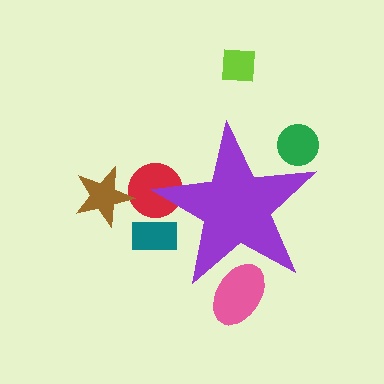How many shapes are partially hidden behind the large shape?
4 shapes are partially hidden.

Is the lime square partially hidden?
No, the lime square is fully visible.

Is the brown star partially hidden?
No, the brown star is fully visible.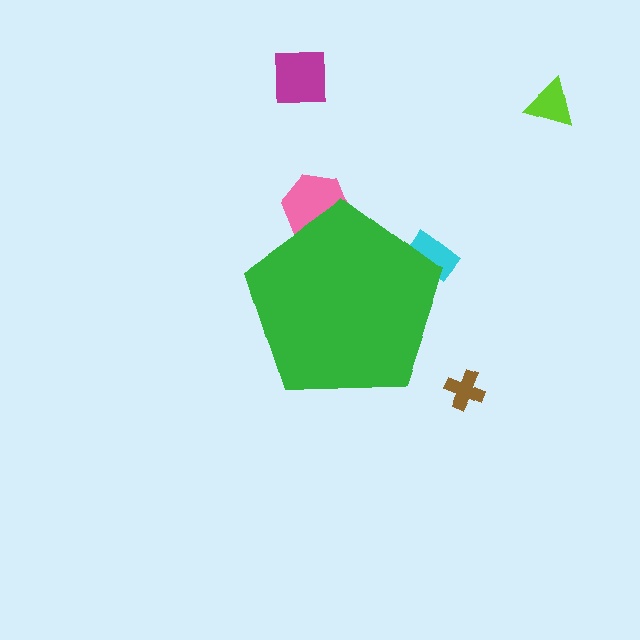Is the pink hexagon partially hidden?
Yes, the pink hexagon is partially hidden behind the green pentagon.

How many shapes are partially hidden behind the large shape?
2 shapes are partially hidden.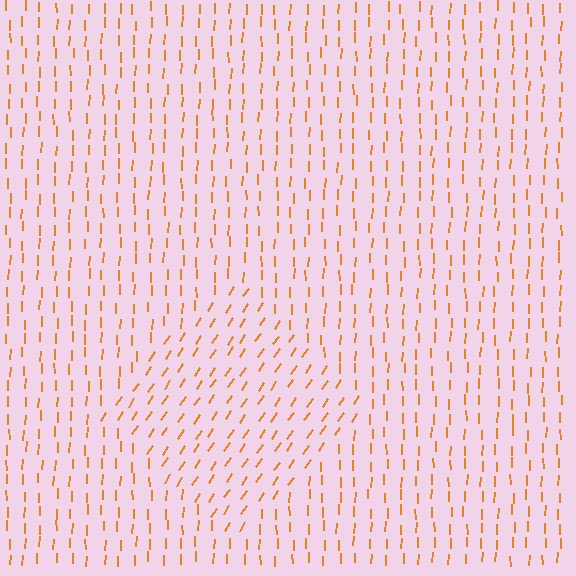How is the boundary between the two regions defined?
The boundary is defined purely by a change in line orientation (approximately 33 degrees difference). All lines are the same color and thickness.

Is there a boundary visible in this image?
Yes, there is a texture boundary formed by a change in line orientation.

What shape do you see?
I see a diamond.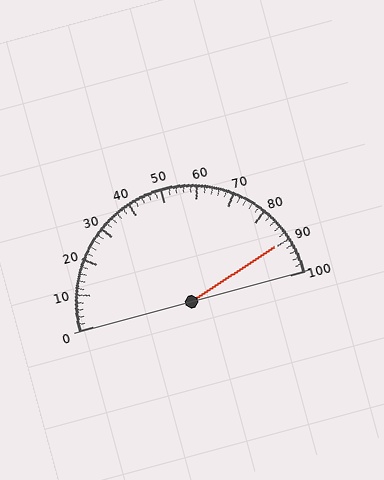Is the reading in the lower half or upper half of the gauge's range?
The reading is in the upper half of the range (0 to 100).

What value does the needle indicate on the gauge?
The needle indicates approximately 90.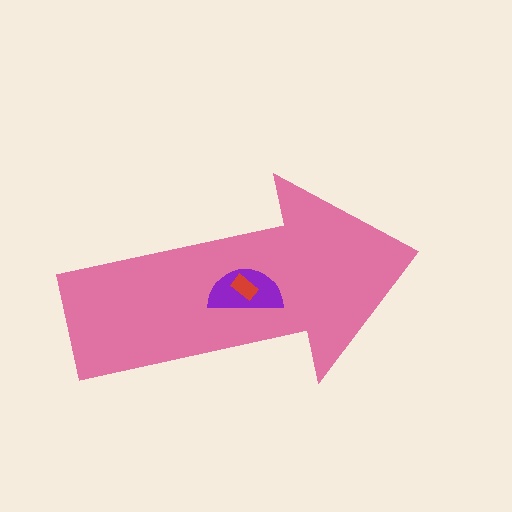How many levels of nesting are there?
3.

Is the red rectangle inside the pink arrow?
Yes.